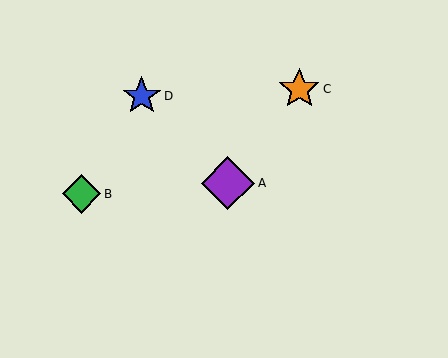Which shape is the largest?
The purple diamond (labeled A) is the largest.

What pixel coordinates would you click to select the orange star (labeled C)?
Click at (299, 89) to select the orange star C.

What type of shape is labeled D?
Shape D is a blue star.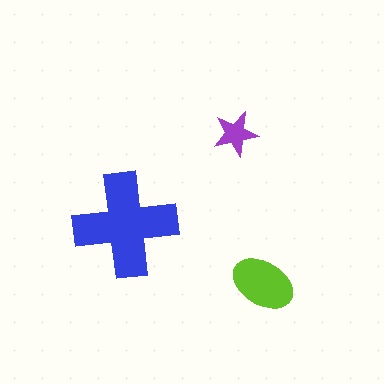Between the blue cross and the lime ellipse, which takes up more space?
The blue cross.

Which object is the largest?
The blue cross.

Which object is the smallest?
The purple star.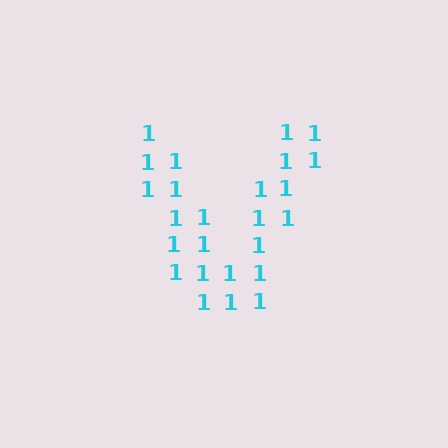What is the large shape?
The large shape is the letter V.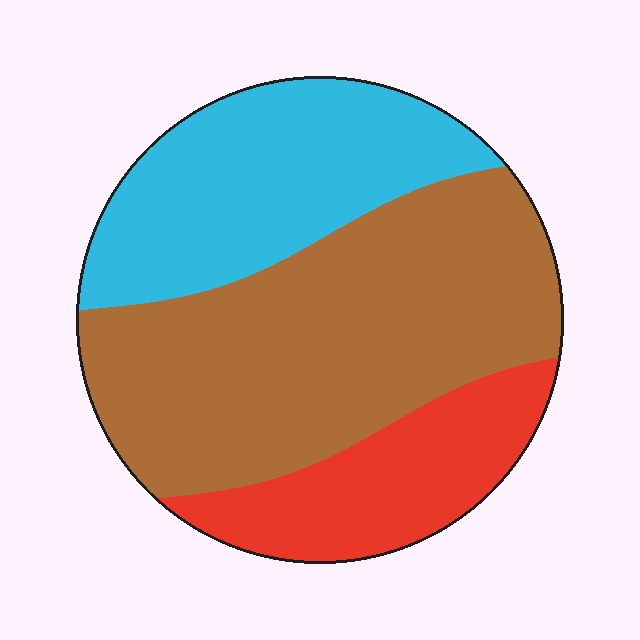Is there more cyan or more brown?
Brown.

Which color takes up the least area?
Red, at roughly 20%.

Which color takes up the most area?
Brown, at roughly 50%.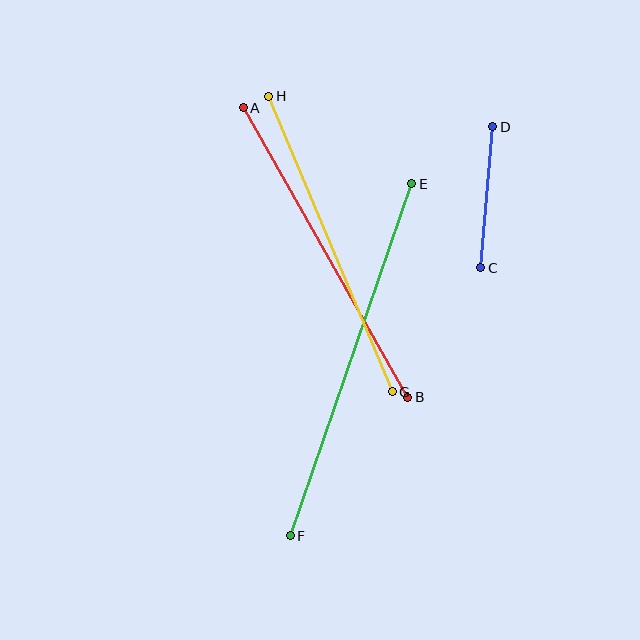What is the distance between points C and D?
The distance is approximately 141 pixels.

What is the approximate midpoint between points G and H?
The midpoint is at approximately (331, 244) pixels.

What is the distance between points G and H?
The distance is approximately 320 pixels.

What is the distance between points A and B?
The distance is approximately 333 pixels.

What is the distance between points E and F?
The distance is approximately 372 pixels.